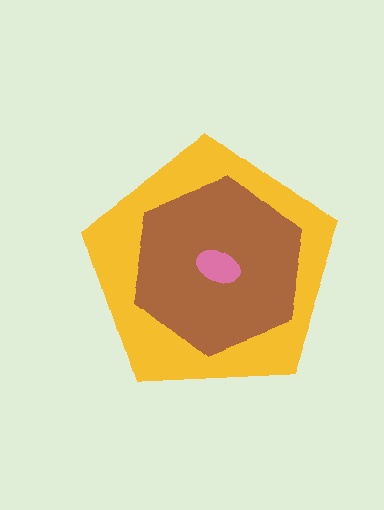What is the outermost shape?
The yellow pentagon.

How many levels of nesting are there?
3.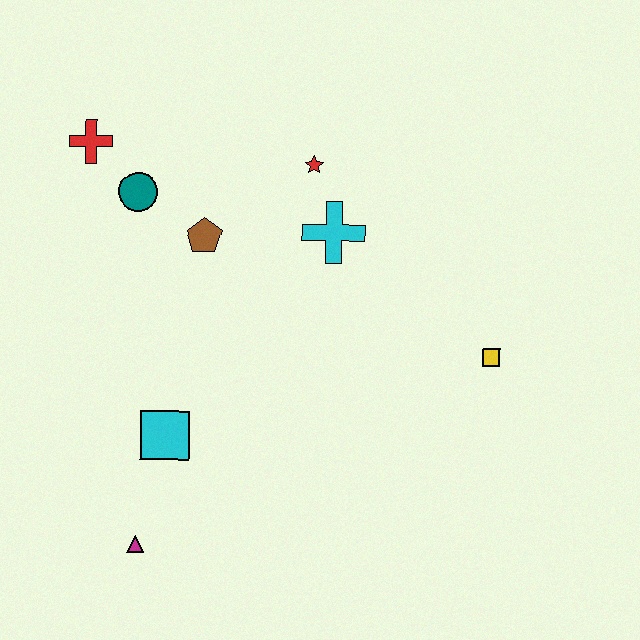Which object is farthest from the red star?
The magenta triangle is farthest from the red star.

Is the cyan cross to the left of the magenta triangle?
No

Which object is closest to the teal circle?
The red cross is closest to the teal circle.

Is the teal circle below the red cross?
Yes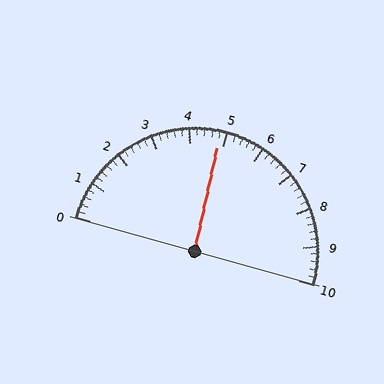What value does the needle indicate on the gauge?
The needle indicates approximately 4.8.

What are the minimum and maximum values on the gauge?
The gauge ranges from 0 to 10.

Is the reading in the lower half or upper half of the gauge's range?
The reading is in the lower half of the range (0 to 10).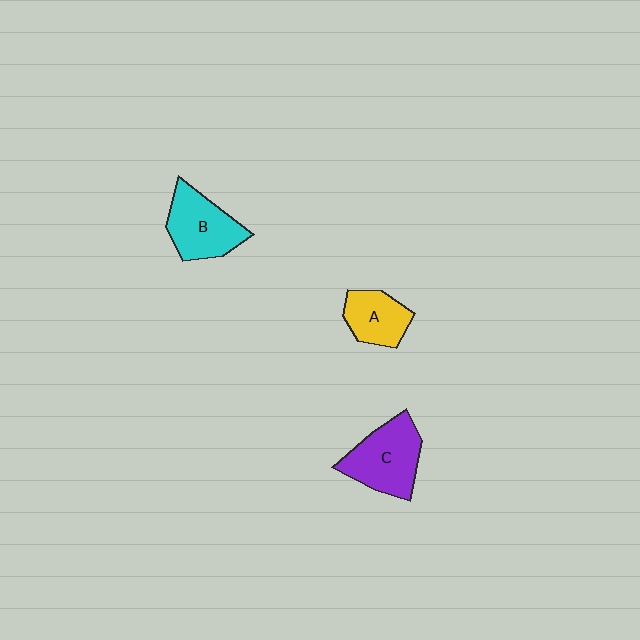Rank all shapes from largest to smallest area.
From largest to smallest: C (purple), B (cyan), A (yellow).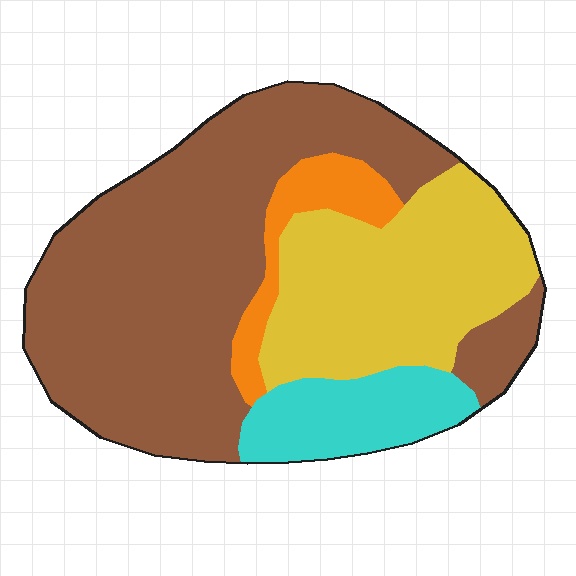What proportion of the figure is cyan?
Cyan takes up about one eighth (1/8) of the figure.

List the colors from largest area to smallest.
From largest to smallest: brown, yellow, cyan, orange.